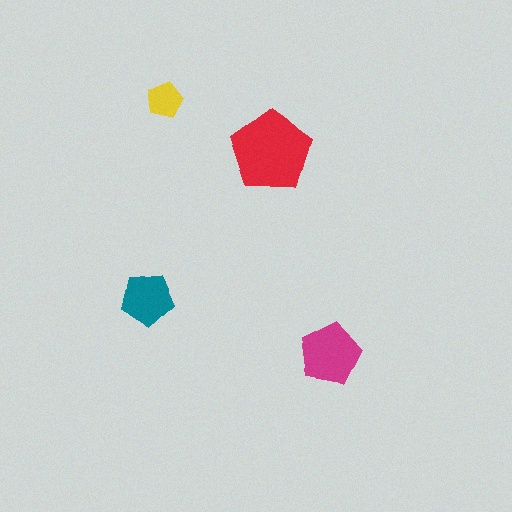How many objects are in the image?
There are 4 objects in the image.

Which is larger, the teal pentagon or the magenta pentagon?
The magenta one.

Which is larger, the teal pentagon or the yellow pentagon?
The teal one.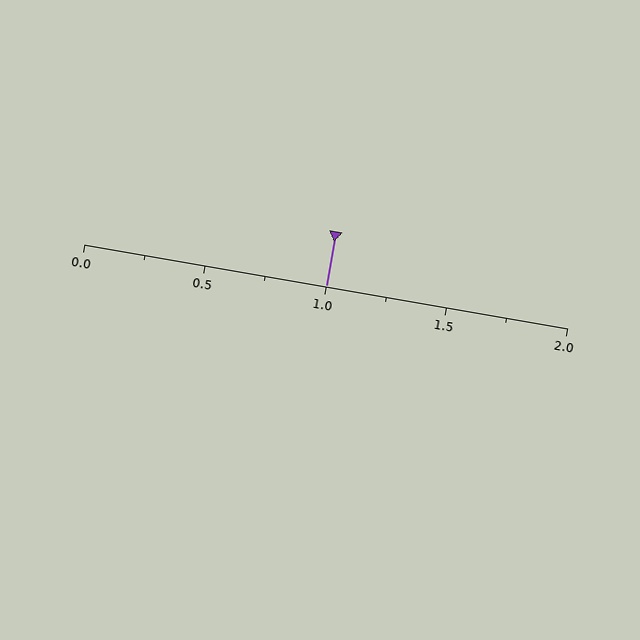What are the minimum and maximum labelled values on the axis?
The axis runs from 0.0 to 2.0.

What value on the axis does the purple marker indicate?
The marker indicates approximately 1.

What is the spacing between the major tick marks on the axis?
The major ticks are spaced 0.5 apart.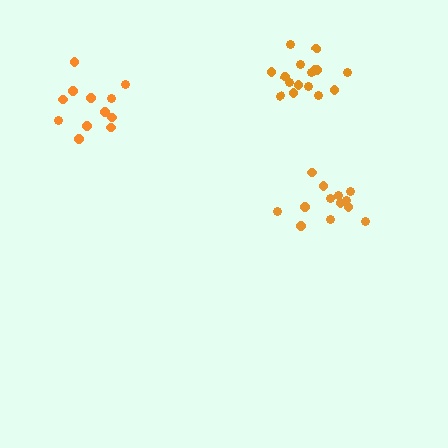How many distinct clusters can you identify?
There are 3 distinct clusters.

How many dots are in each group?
Group 1: 13 dots, Group 2: 12 dots, Group 3: 16 dots (41 total).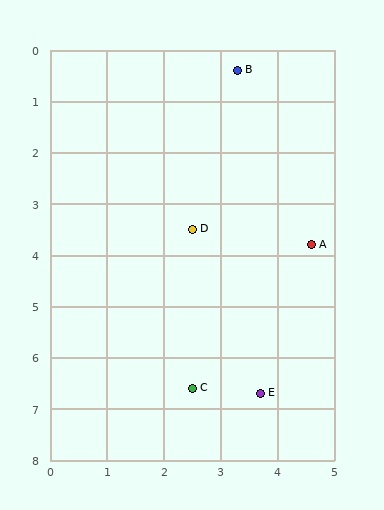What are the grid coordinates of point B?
Point B is at approximately (3.3, 0.4).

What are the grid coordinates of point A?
Point A is at approximately (4.6, 3.8).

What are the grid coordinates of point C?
Point C is at approximately (2.5, 6.6).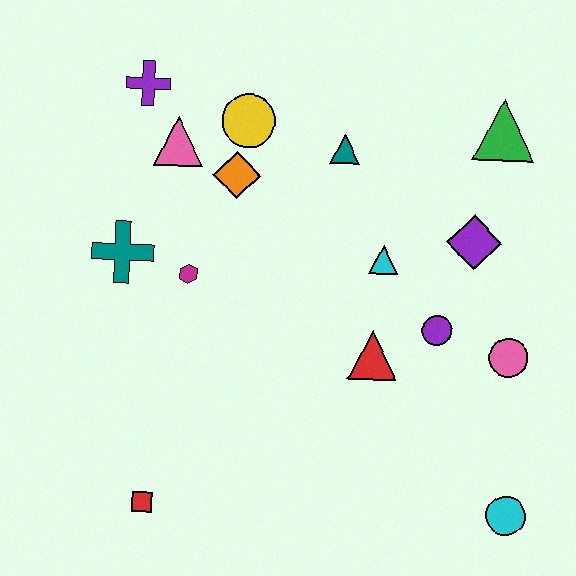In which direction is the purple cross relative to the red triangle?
The purple cross is above the red triangle.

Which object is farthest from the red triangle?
The purple cross is farthest from the red triangle.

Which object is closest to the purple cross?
The pink triangle is closest to the purple cross.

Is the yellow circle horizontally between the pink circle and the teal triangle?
No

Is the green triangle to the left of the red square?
No